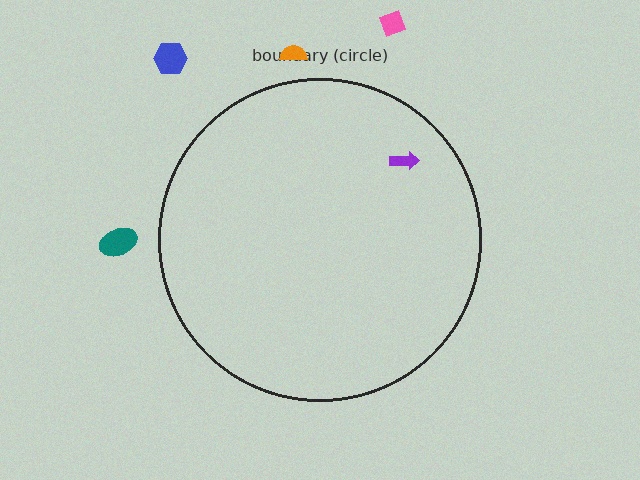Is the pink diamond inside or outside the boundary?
Outside.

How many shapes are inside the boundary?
1 inside, 4 outside.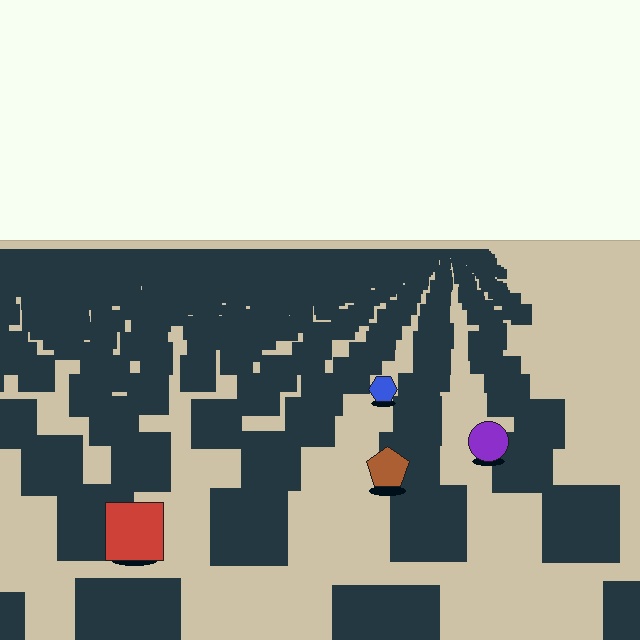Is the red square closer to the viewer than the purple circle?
Yes. The red square is closer — you can tell from the texture gradient: the ground texture is coarser near it.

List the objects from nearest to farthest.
From nearest to farthest: the red square, the brown pentagon, the purple circle, the blue hexagon.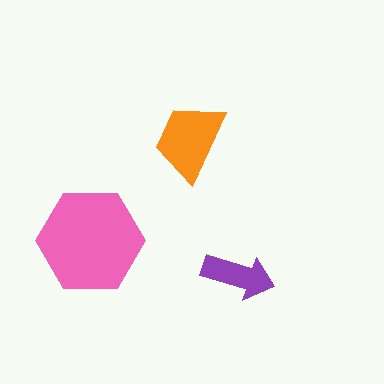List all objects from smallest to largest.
The purple arrow, the orange trapezoid, the pink hexagon.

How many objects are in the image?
There are 3 objects in the image.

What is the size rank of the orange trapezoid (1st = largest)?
2nd.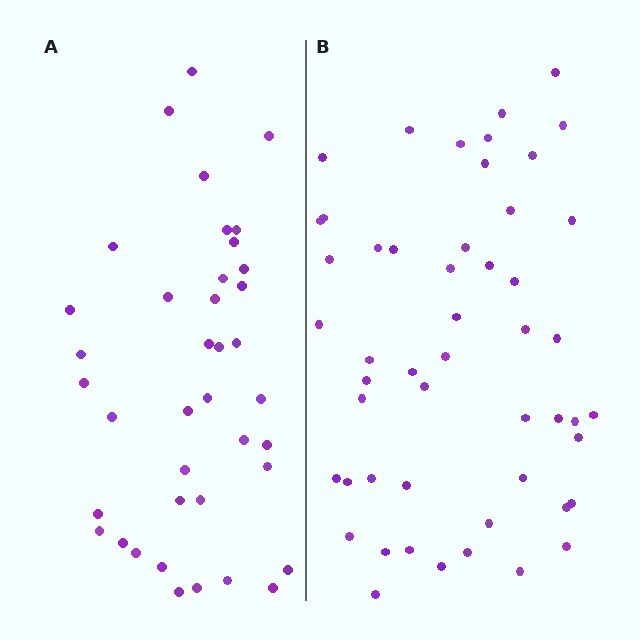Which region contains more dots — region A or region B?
Region B (the right region) has more dots.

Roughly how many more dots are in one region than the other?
Region B has roughly 12 or so more dots than region A.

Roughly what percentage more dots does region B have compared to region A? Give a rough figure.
About 30% more.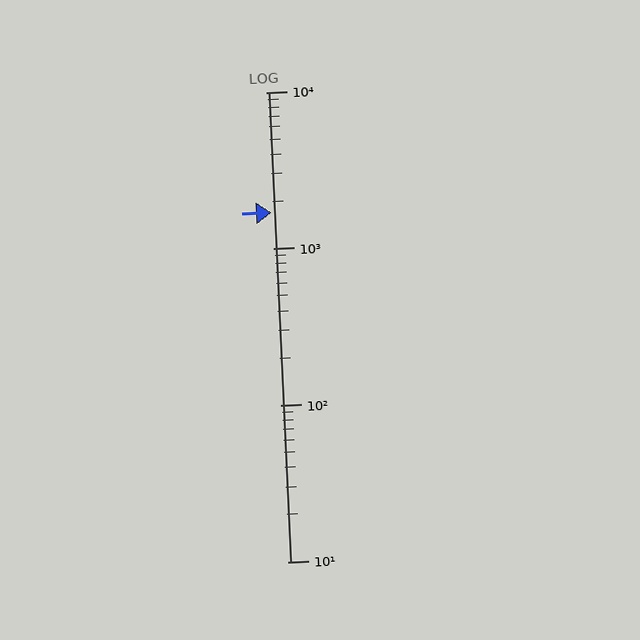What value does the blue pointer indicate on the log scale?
The pointer indicates approximately 1700.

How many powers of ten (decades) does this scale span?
The scale spans 3 decades, from 10 to 10000.